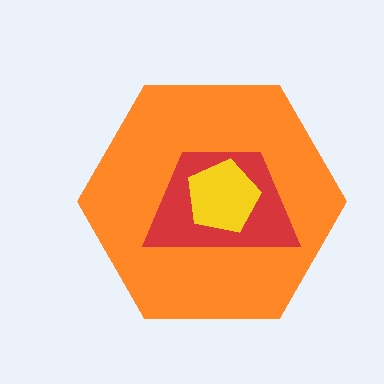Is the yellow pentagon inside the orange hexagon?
Yes.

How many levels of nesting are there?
3.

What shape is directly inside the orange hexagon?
The red trapezoid.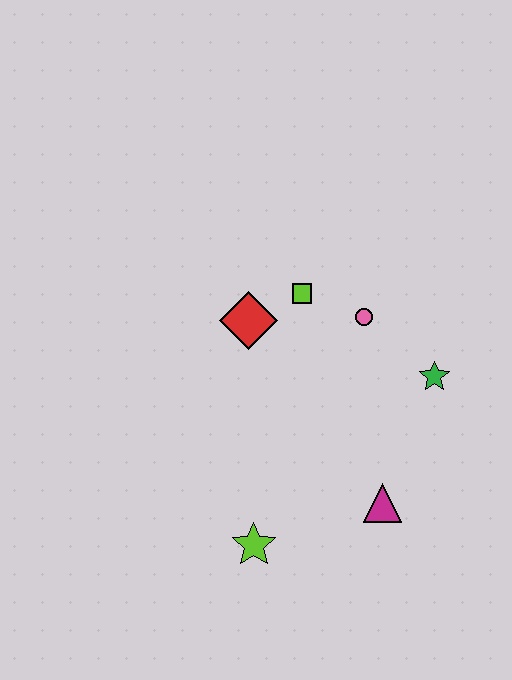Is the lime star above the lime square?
No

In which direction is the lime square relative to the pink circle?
The lime square is to the left of the pink circle.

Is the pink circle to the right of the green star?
No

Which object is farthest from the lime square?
The lime star is farthest from the lime square.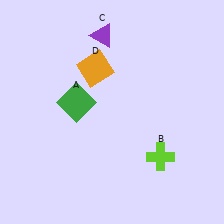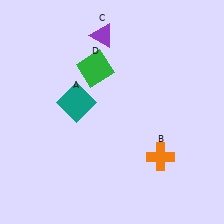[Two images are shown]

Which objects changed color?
A changed from green to teal. B changed from lime to orange. D changed from orange to green.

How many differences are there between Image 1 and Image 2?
There are 3 differences between the two images.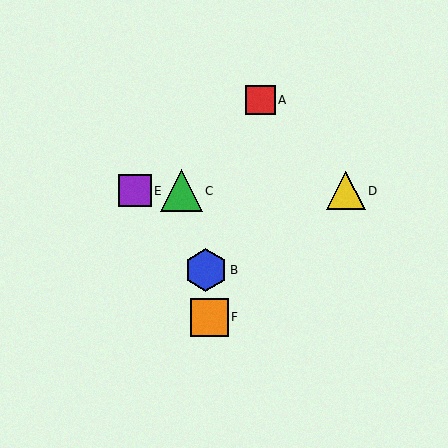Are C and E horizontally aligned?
Yes, both are at y≈191.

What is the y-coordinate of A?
Object A is at y≈100.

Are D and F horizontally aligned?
No, D is at y≈191 and F is at y≈317.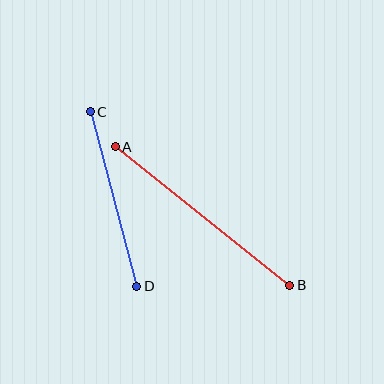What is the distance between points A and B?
The distance is approximately 223 pixels.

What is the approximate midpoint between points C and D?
The midpoint is at approximately (113, 199) pixels.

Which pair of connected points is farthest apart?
Points A and B are farthest apart.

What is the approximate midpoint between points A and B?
The midpoint is at approximately (203, 216) pixels.